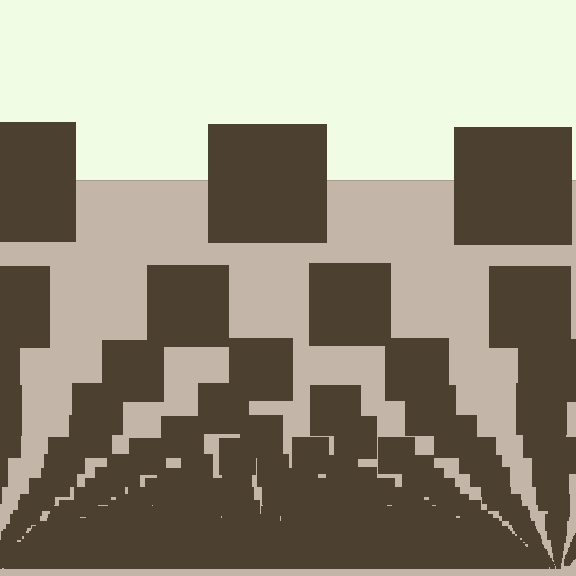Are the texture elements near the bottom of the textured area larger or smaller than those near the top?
Smaller. The gradient is inverted — elements near the bottom are smaller and denser.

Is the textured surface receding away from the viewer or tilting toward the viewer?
The surface appears to tilt toward the viewer. Texture elements get larger and sparser toward the top.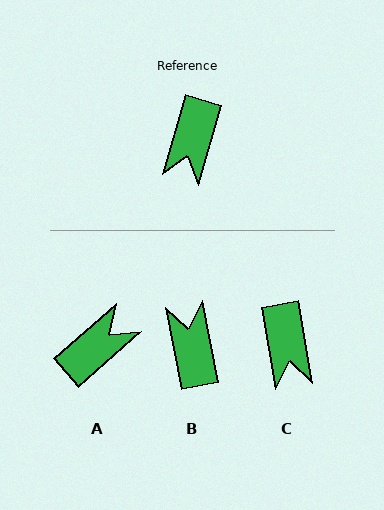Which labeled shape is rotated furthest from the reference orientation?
B, about 153 degrees away.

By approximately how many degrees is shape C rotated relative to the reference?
Approximately 26 degrees counter-clockwise.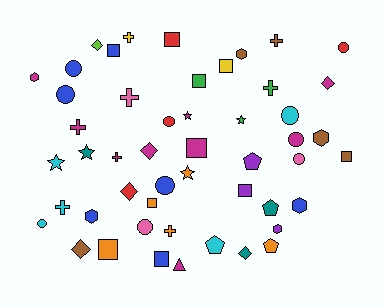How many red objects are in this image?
There are 4 red objects.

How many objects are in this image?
There are 50 objects.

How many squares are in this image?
There are 10 squares.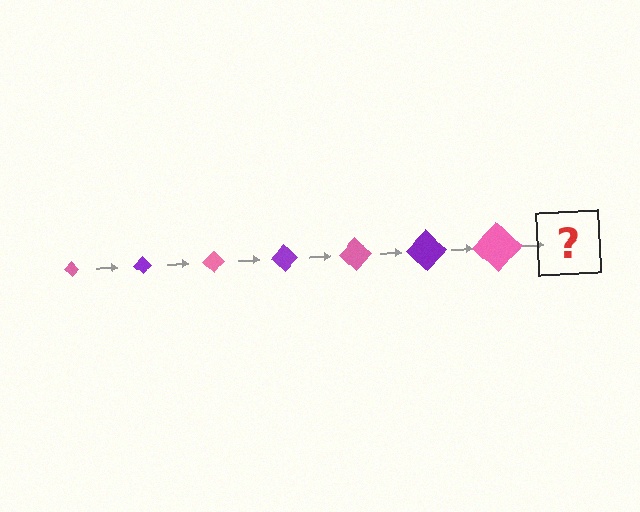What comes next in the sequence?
The next element should be a purple diamond, larger than the previous one.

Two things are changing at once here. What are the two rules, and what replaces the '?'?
The two rules are that the diamond grows larger each step and the color cycles through pink and purple. The '?' should be a purple diamond, larger than the previous one.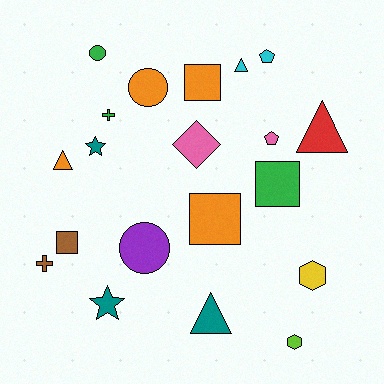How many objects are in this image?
There are 20 objects.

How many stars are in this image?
There are 2 stars.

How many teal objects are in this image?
There are 3 teal objects.